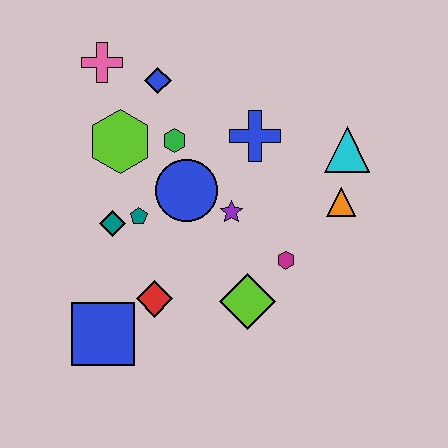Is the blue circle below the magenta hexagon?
No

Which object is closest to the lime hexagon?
The green hexagon is closest to the lime hexagon.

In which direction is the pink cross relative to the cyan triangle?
The pink cross is to the left of the cyan triangle.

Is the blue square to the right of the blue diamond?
No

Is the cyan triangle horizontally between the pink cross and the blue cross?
No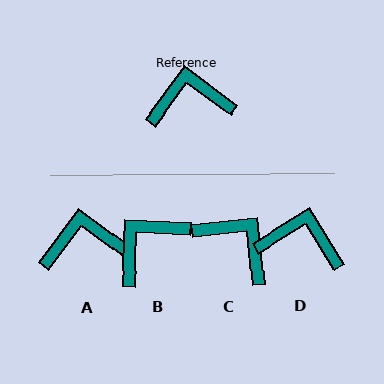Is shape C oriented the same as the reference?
No, it is off by about 48 degrees.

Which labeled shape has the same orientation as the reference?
A.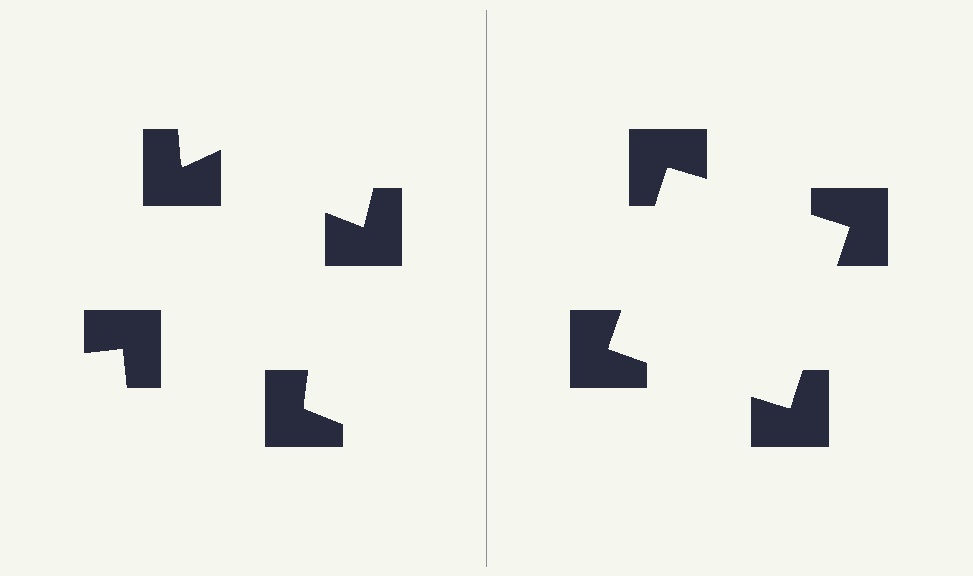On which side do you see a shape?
An illusory square appears on the right side. On the left side the wedge cuts are rotated, so no coherent shape forms.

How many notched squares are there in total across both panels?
8 — 4 on each side.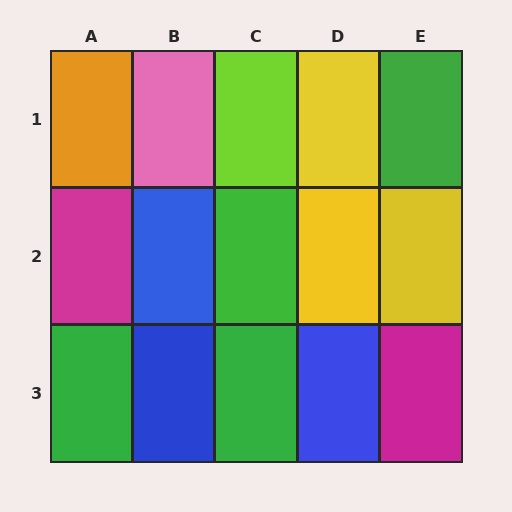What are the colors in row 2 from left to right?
Magenta, blue, green, yellow, yellow.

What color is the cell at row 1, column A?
Orange.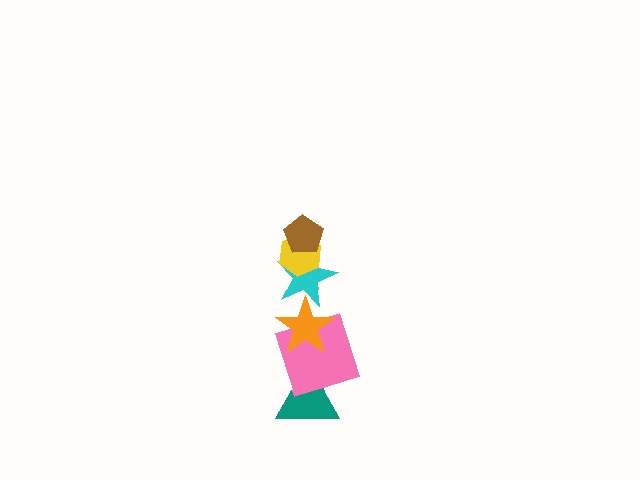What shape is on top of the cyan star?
The yellow hexagon is on top of the cyan star.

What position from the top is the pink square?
The pink square is 5th from the top.